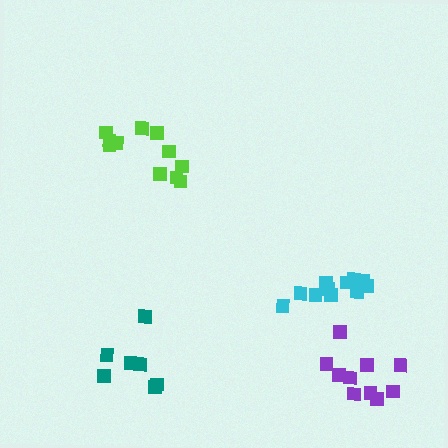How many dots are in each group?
Group 1: 11 dots, Group 2: 10 dots, Group 3: 11 dots, Group 4: 7 dots (39 total).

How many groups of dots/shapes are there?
There are 4 groups.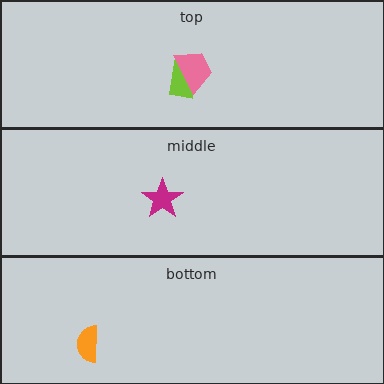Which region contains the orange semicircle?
The bottom region.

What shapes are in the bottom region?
The orange semicircle.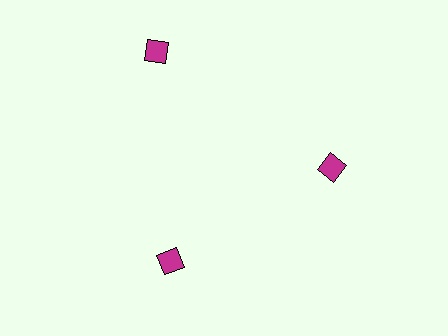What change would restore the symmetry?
The symmetry would be restored by moving it inward, back onto the ring so that all 3 squares sit at equal angles and equal distance from the center.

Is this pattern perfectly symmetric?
No. The 3 magenta squares are arranged in a ring, but one element near the 11 o'clock position is pushed outward from the center, breaking the 3-fold rotational symmetry.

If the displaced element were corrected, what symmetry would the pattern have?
It would have 3-fold rotational symmetry — the pattern would map onto itself every 120 degrees.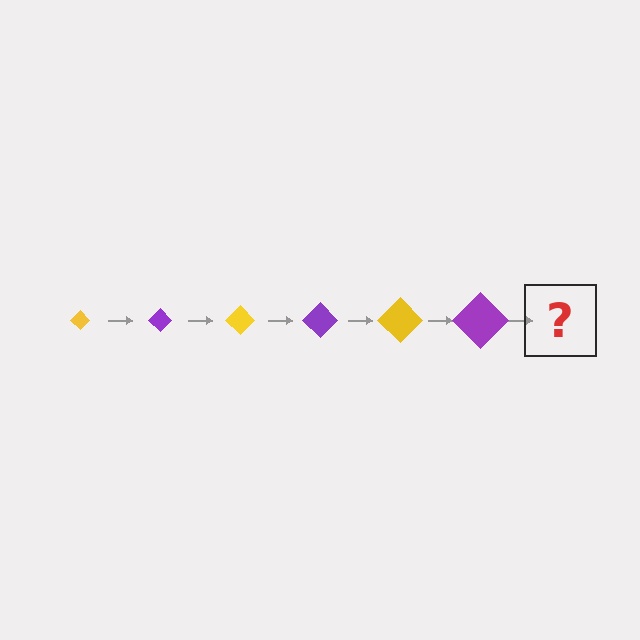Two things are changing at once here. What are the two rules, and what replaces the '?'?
The two rules are that the diamond grows larger each step and the color cycles through yellow and purple. The '?' should be a yellow diamond, larger than the previous one.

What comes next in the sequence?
The next element should be a yellow diamond, larger than the previous one.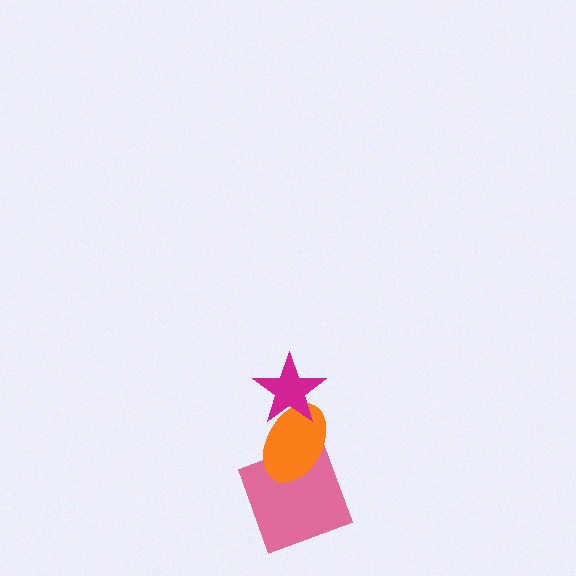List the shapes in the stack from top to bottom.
From top to bottom: the magenta star, the orange ellipse, the pink square.